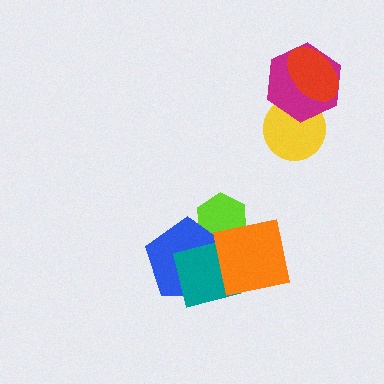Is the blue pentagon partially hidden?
Yes, it is partially covered by another shape.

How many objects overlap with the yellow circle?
1 object overlaps with the yellow circle.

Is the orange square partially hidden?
No, no other shape covers it.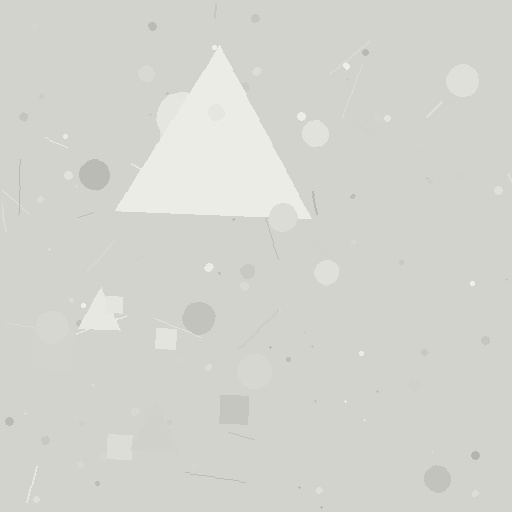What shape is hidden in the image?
A triangle is hidden in the image.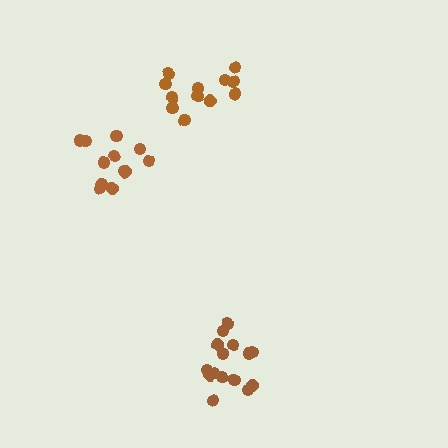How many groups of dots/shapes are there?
There are 3 groups.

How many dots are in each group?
Group 1: 12 dots, Group 2: 16 dots, Group 3: 12 dots (40 total).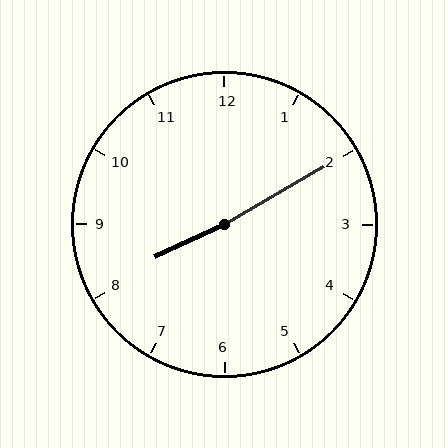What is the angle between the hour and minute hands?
Approximately 175 degrees.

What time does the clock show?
8:10.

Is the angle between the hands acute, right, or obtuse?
It is obtuse.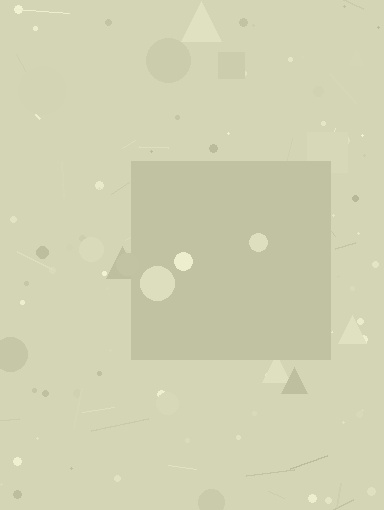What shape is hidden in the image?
A square is hidden in the image.